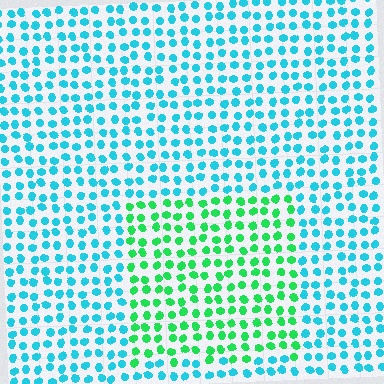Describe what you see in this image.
The image is filled with small cyan elements in a uniform arrangement. A rectangle-shaped region is visible where the elements are tinted to a slightly different hue, forming a subtle color boundary.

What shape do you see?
I see a rectangle.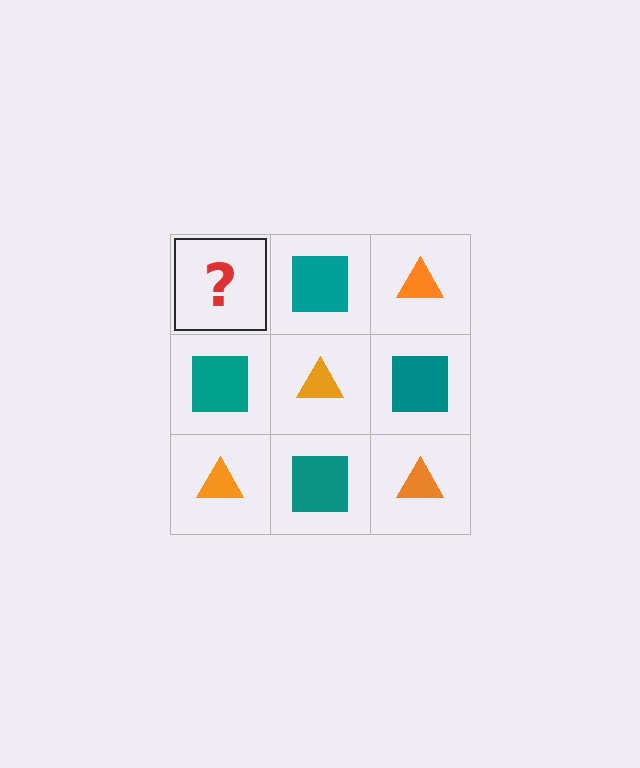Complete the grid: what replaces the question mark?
The question mark should be replaced with an orange triangle.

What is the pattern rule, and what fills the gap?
The rule is that it alternates orange triangle and teal square in a checkerboard pattern. The gap should be filled with an orange triangle.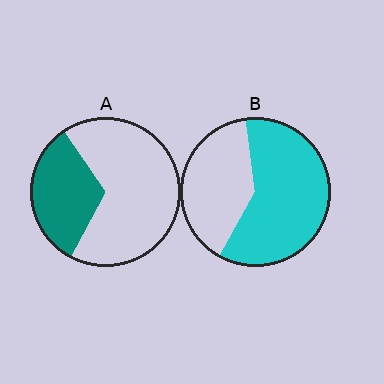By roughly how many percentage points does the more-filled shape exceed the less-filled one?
By roughly 30 percentage points (B over A).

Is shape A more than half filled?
No.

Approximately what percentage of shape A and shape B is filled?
A is approximately 35% and B is approximately 60%.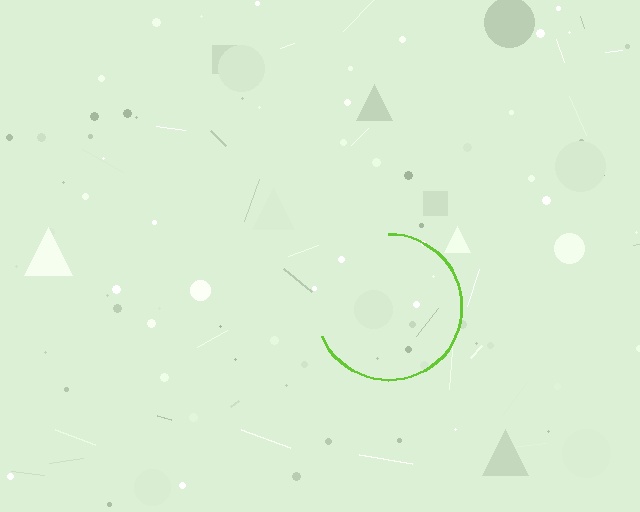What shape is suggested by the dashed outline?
The dashed outline suggests a circle.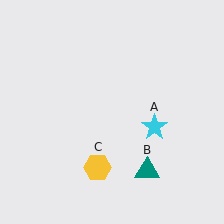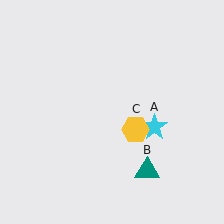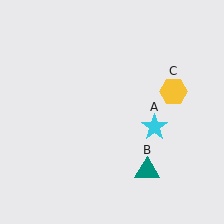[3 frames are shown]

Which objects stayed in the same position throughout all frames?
Cyan star (object A) and teal triangle (object B) remained stationary.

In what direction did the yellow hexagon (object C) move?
The yellow hexagon (object C) moved up and to the right.